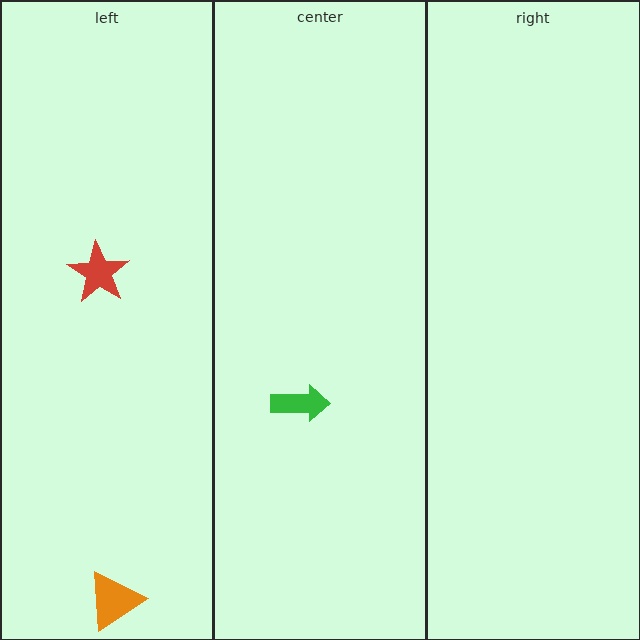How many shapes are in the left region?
2.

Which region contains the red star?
The left region.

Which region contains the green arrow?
The center region.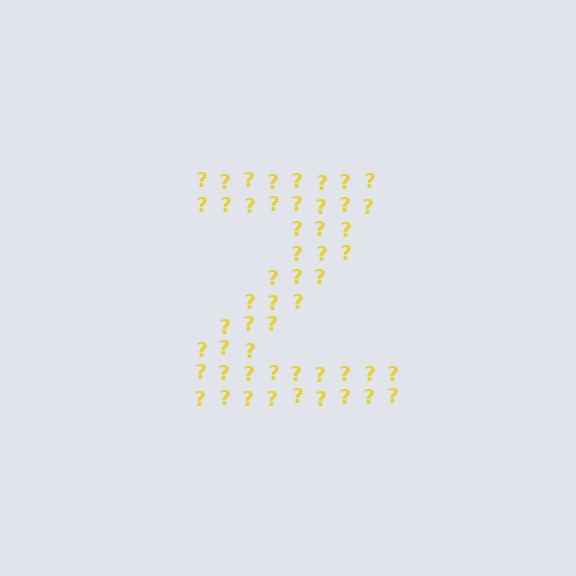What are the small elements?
The small elements are question marks.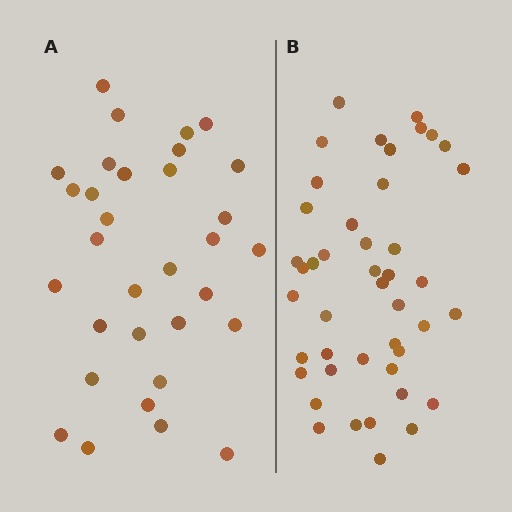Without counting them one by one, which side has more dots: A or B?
Region B (the right region) has more dots.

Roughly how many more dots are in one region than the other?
Region B has roughly 12 or so more dots than region A.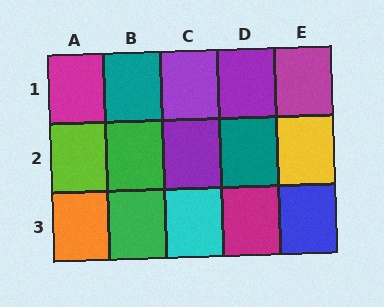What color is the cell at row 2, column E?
Yellow.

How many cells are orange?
1 cell is orange.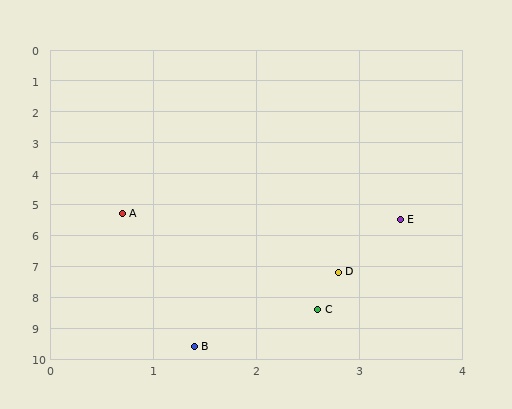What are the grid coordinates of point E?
Point E is at approximately (3.4, 5.5).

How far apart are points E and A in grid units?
Points E and A are about 2.7 grid units apart.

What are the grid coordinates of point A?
Point A is at approximately (0.7, 5.3).